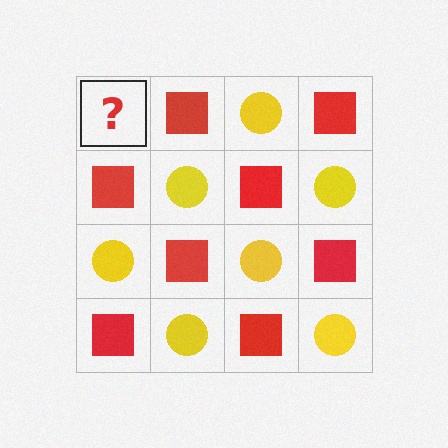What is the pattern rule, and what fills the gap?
The rule is that it alternates yellow circle and red square in a checkerboard pattern. The gap should be filled with a yellow circle.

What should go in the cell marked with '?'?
The missing cell should contain a yellow circle.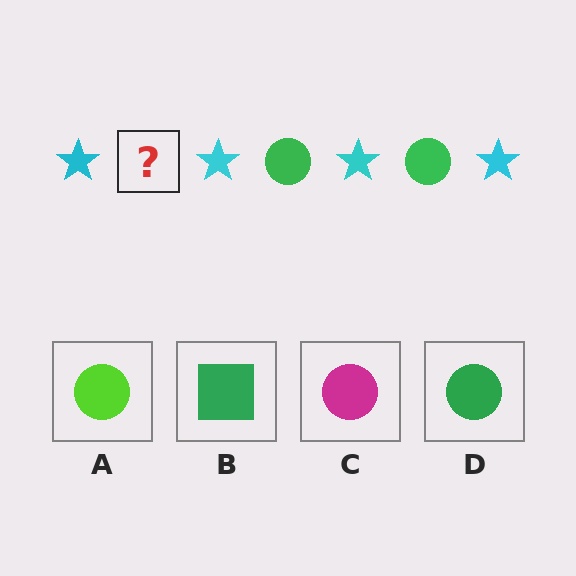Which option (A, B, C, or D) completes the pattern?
D.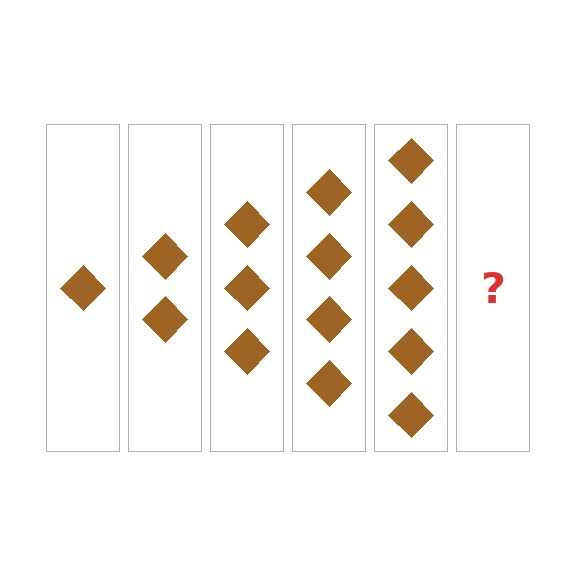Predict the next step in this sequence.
The next step is 6 diamonds.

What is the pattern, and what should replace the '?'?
The pattern is that each step adds one more diamond. The '?' should be 6 diamonds.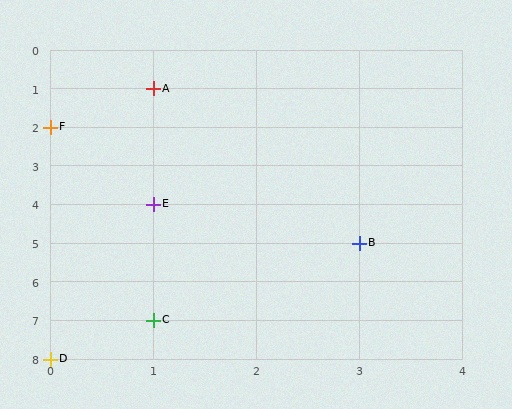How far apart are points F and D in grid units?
Points F and D are 6 rows apart.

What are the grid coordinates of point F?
Point F is at grid coordinates (0, 2).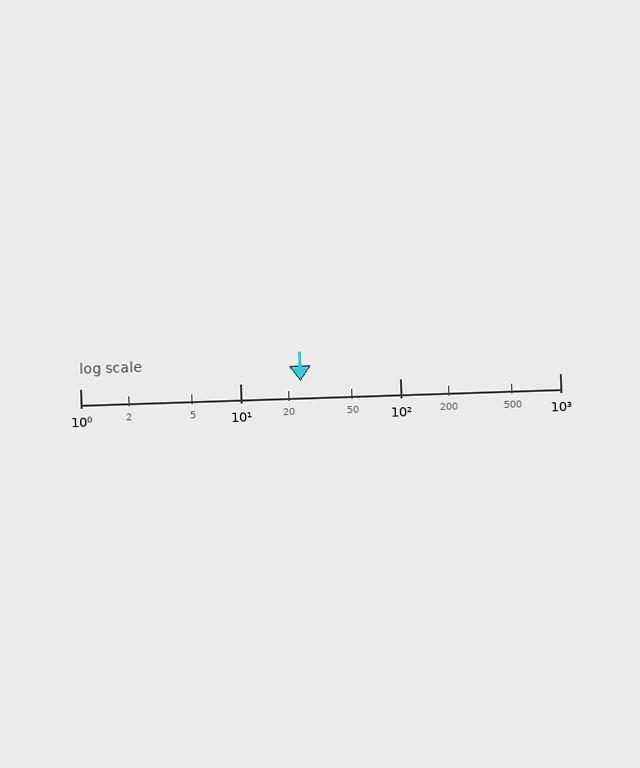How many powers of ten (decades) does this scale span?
The scale spans 3 decades, from 1 to 1000.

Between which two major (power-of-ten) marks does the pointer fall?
The pointer is between 10 and 100.